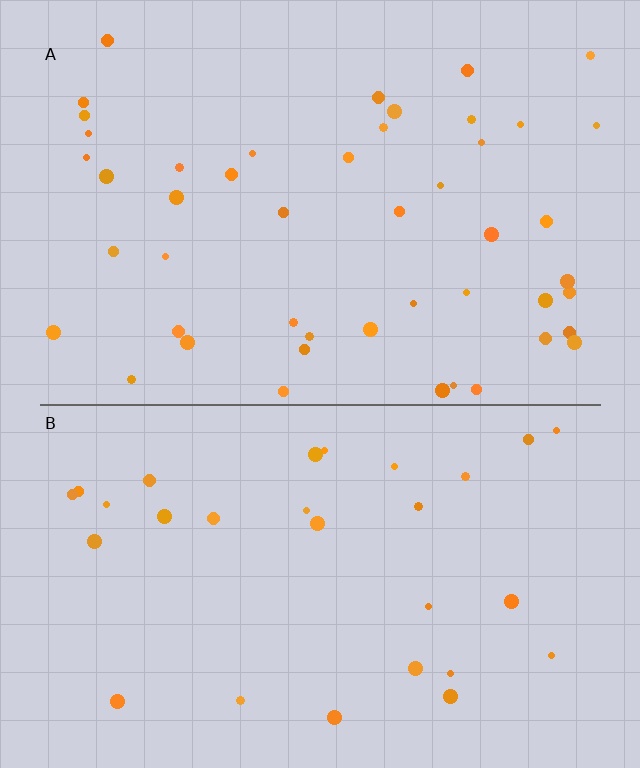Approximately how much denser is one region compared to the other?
Approximately 1.7× — region A over region B.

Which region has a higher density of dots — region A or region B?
A (the top).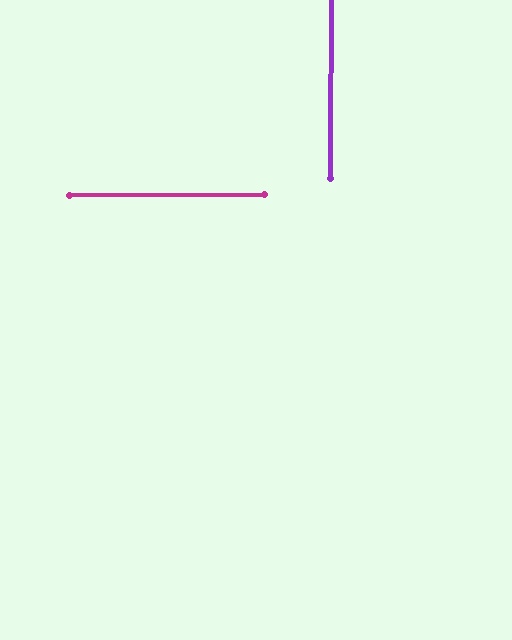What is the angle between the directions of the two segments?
Approximately 89 degrees.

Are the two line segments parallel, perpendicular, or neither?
Perpendicular — they meet at approximately 89°.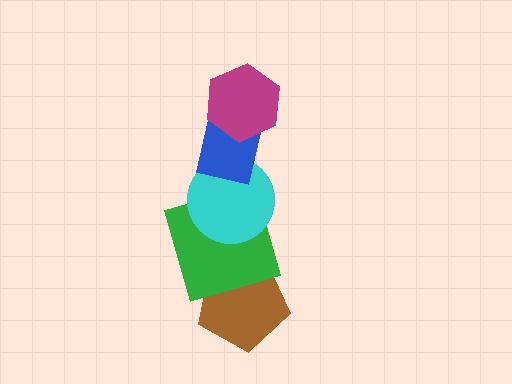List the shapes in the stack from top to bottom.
From top to bottom: the magenta hexagon, the blue square, the cyan circle, the green square, the brown pentagon.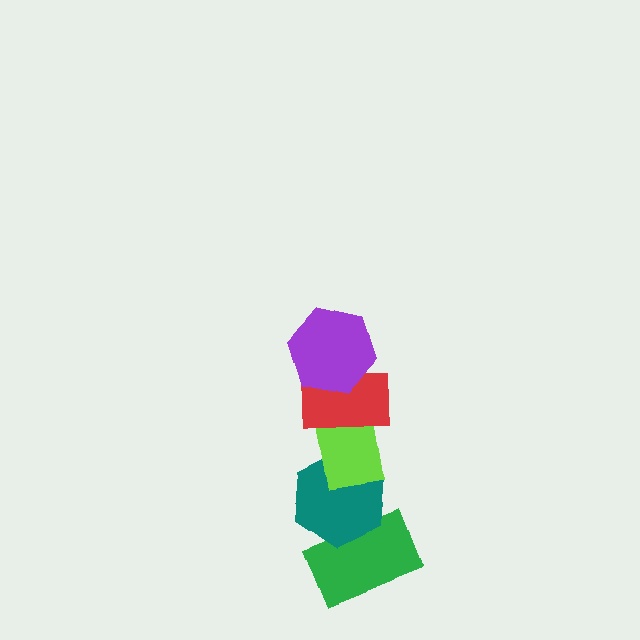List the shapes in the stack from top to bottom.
From top to bottom: the purple hexagon, the red rectangle, the lime rectangle, the teal hexagon, the green rectangle.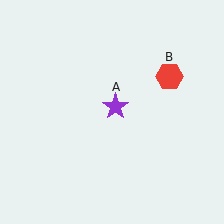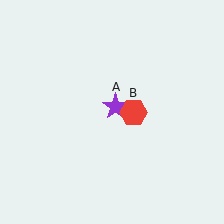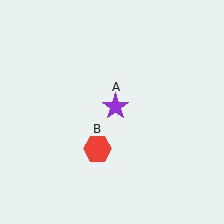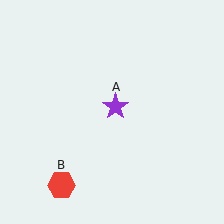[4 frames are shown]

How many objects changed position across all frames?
1 object changed position: red hexagon (object B).